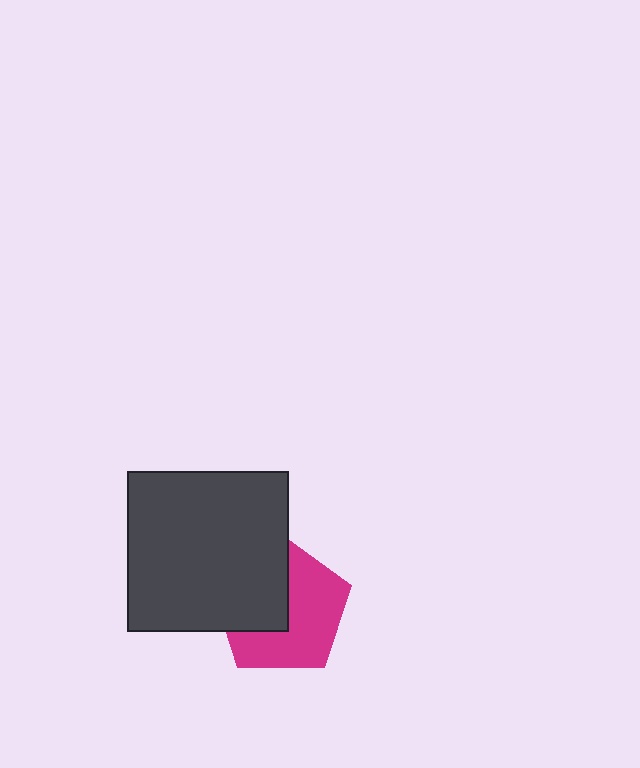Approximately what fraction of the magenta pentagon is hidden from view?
Roughly 42% of the magenta pentagon is hidden behind the dark gray square.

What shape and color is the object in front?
The object in front is a dark gray square.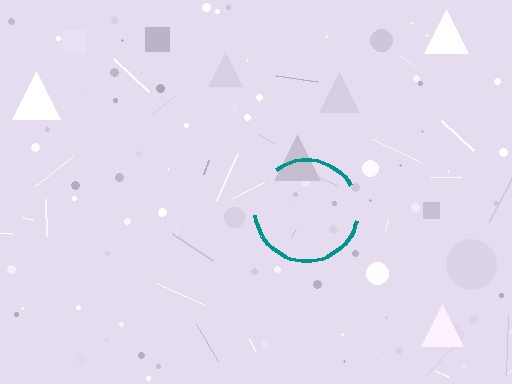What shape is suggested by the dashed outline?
The dashed outline suggests a circle.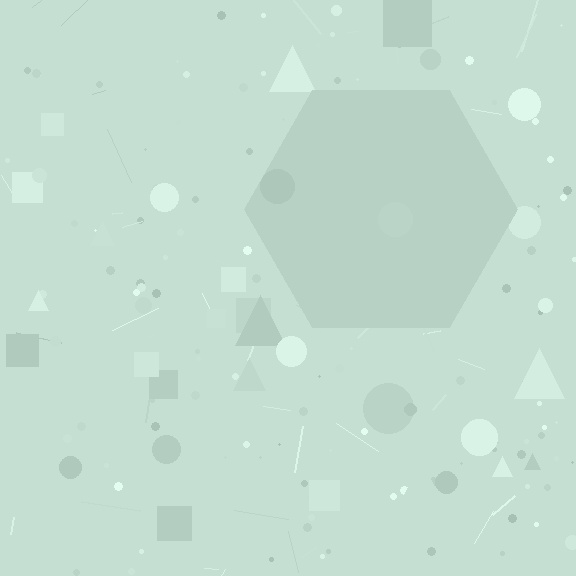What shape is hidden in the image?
A hexagon is hidden in the image.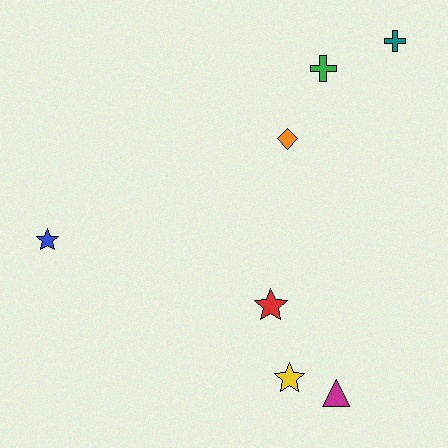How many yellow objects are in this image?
There is 1 yellow object.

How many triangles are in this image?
There is 1 triangle.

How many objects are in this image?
There are 7 objects.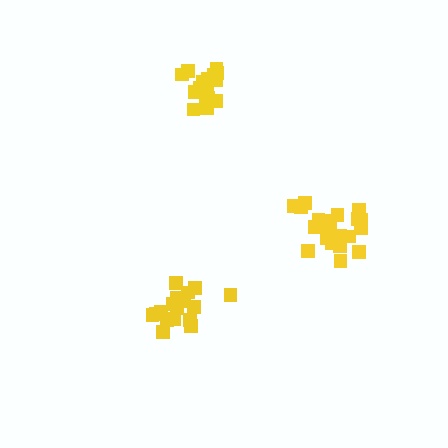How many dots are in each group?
Group 1: 19 dots, Group 2: 21 dots, Group 3: 17 dots (57 total).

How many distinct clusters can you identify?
There are 3 distinct clusters.